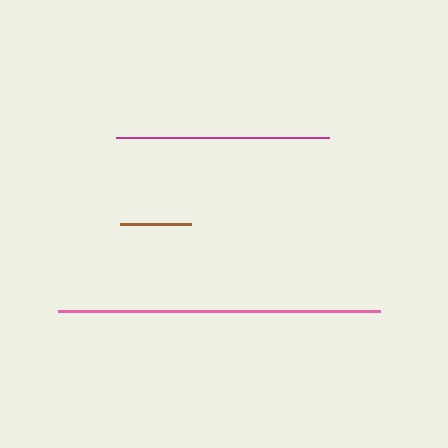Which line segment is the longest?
The pink line is the longest at approximately 322 pixels.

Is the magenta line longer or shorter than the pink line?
The pink line is longer than the magenta line.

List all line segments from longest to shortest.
From longest to shortest: pink, magenta, brown.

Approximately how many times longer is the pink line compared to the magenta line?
The pink line is approximately 1.5 times the length of the magenta line.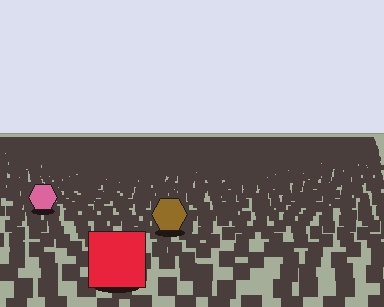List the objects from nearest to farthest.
From nearest to farthest: the red square, the brown hexagon, the pink hexagon.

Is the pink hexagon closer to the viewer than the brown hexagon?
No. The brown hexagon is closer — you can tell from the texture gradient: the ground texture is coarser near it.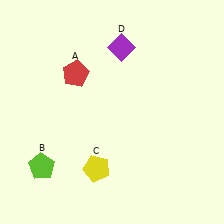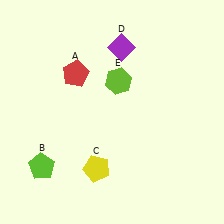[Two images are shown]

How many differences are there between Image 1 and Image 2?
There is 1 difference between the two images.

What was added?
A lime hexagon (E) was added in Image 2.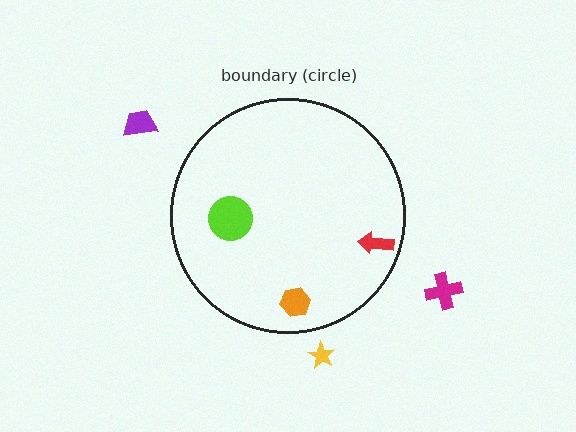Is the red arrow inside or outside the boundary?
Inside.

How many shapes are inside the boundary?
3 inside, 3 outside.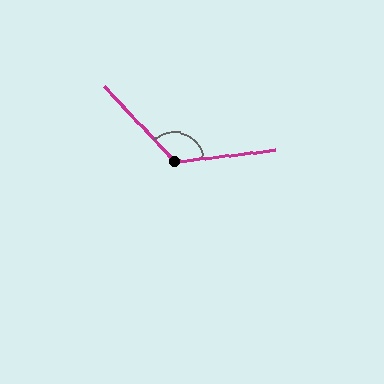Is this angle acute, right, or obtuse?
It is obtuse.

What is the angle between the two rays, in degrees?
Approximately 127 degrees.